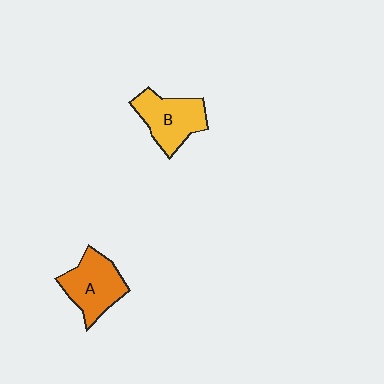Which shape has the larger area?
Shape A (orange).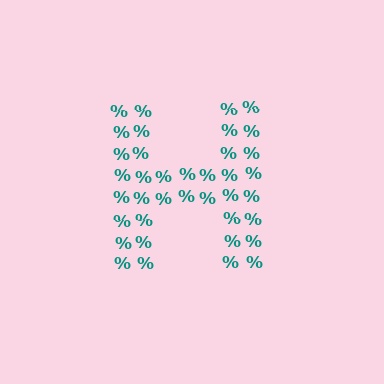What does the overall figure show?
The overall figure shows the letter H.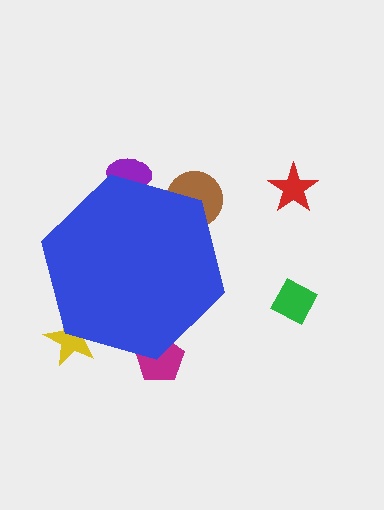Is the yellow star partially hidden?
Yes, the yellow star is partially hidden behind the blue hexagon.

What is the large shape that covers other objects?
A blue hexagon.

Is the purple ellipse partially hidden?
Yes, the purple ellipse is partially hidden behind the blue hexagon.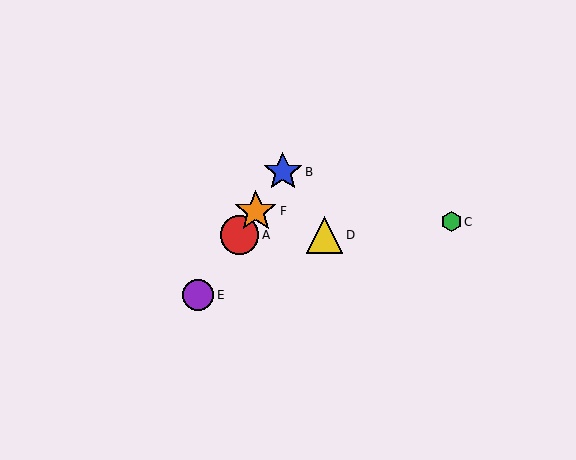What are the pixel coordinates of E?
Object E is at (198, 295).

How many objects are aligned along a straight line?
4 objects (A, B, E, F) are aligned along a straight line.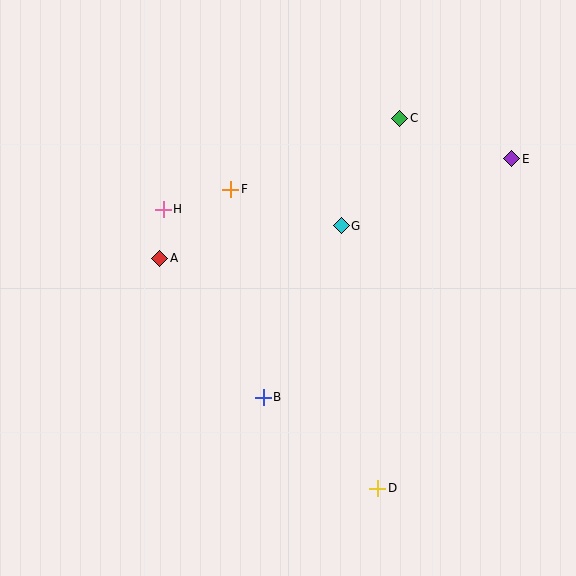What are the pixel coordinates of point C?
Point C is at (400, 118).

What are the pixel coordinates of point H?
Point H is at (163, 209).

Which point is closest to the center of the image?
Point G at (341, 226) is closest to the center.